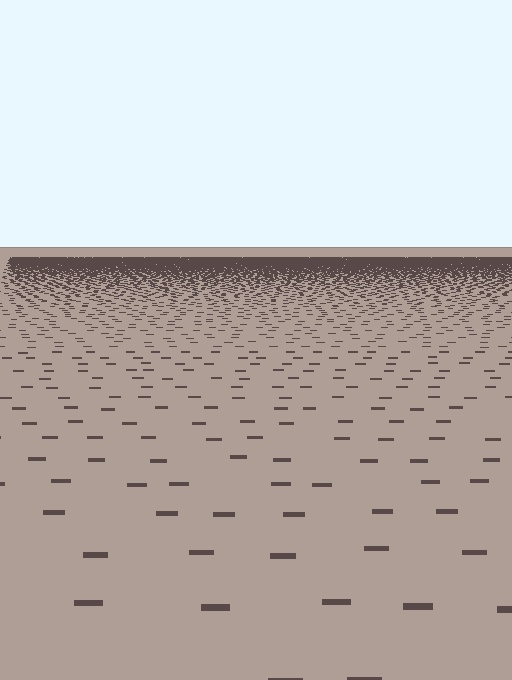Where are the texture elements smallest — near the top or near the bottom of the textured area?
Near the top.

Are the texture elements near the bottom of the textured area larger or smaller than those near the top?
Larger. Near the bottom, elements are closer to the viewer and appear at a bigger on-screen size.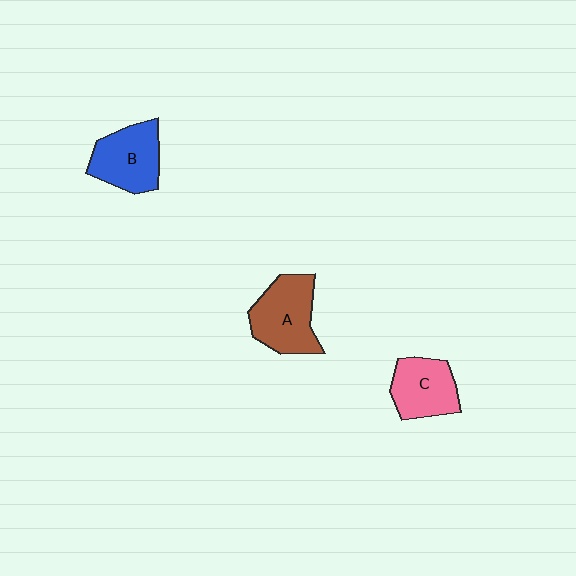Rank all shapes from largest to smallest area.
From largest to smallest: A (brown), B (blue), C (pink).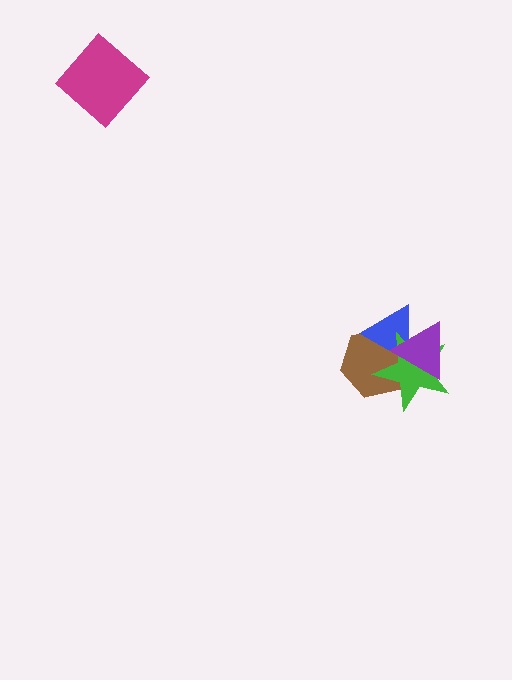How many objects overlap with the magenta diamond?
0 objects overlap with the magenta diamond.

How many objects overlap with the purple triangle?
3 objects overlap with the purple triangle.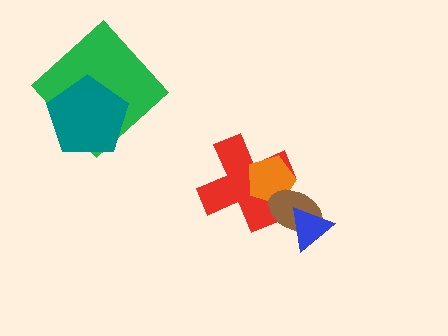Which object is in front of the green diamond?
The teal pentagon is in front of the green diamond.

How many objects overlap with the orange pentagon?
2 objects overlap with the orange pentagon.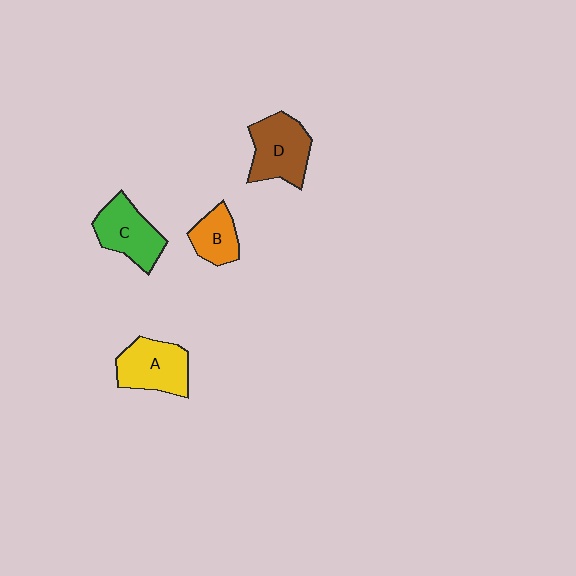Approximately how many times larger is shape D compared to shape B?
Approximately 1.7 times.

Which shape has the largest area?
Shape D (brown).